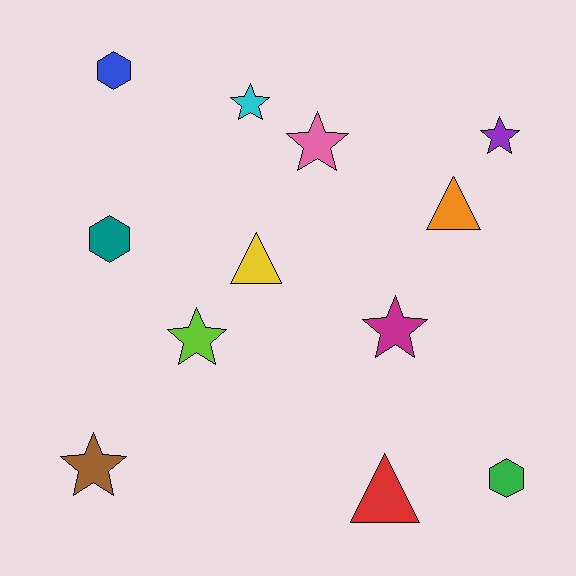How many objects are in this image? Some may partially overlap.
There are 12 objects.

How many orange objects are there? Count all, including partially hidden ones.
There is 1 orange object.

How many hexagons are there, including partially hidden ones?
There are 3 hexagons.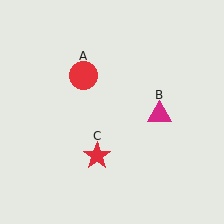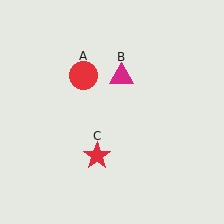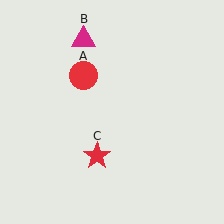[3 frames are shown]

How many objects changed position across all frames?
1 object changed position: magenta triangle (object B).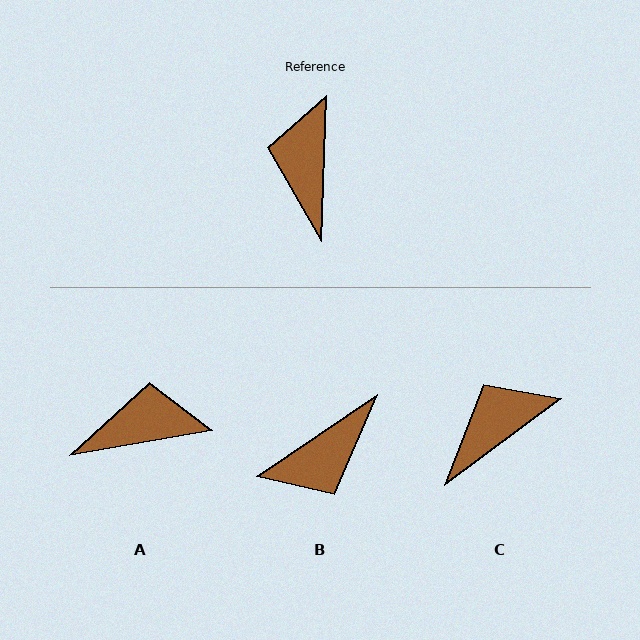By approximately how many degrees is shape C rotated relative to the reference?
Approximately 51 degrees clockwise.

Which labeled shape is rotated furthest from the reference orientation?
B, about 126 degrees away.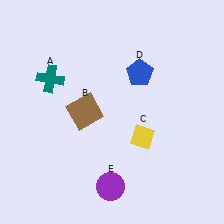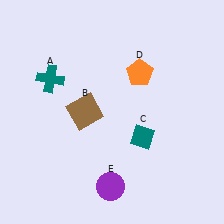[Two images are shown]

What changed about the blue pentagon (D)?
In Image 1, D is blue. In Image 2, it changed to orange.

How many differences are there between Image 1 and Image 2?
There are 2 differences between the two images.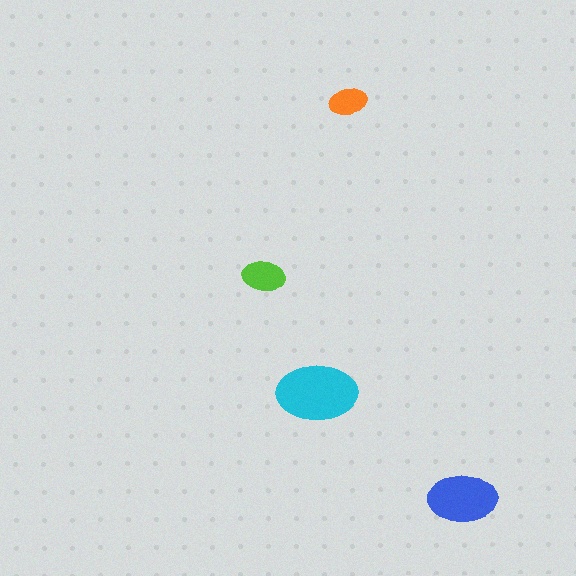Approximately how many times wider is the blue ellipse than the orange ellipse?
About 2 times wider.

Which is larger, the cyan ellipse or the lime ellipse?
The cyan one.